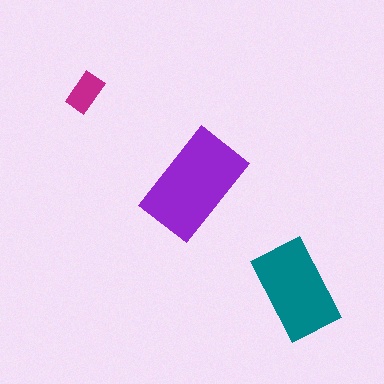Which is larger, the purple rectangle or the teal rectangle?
The purple one.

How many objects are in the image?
There are 3 objects in the image.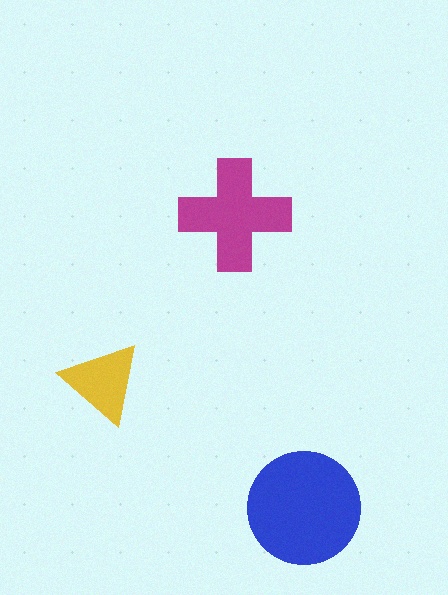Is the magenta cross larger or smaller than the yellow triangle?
Larger.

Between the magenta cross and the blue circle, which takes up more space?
The blue circle.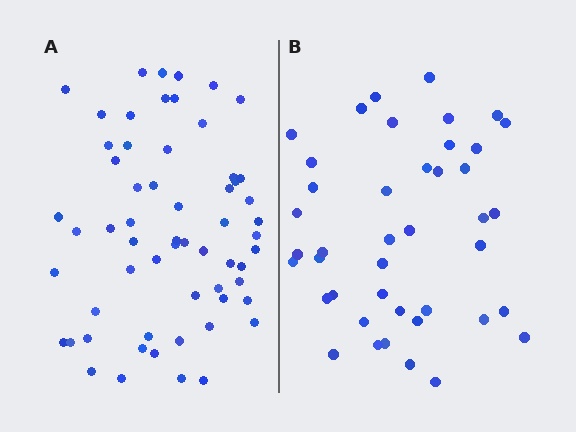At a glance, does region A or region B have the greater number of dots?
Region A (the left region) has more dots.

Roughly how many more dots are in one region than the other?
Region A has approximately 20 more dots than region B.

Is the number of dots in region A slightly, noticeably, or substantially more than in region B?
Region A has noticeably more, but not dramatically so. The ratio is roughly 1.4 to 1.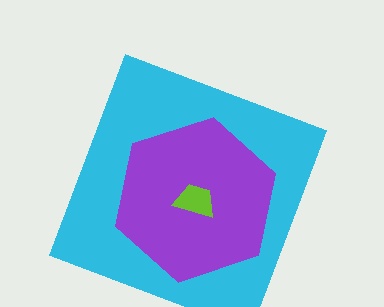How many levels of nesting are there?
3.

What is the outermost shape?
The cyan square.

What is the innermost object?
The lime trapezoid.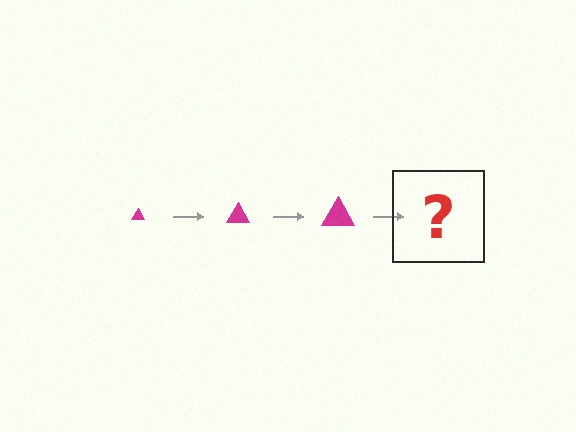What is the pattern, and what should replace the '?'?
The pattern is that the triangle gets progressively larger each step. The '?' should be a magenta triangle, larger than the previous one.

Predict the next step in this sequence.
The next step is a magenta triangle, larger than the previous one.